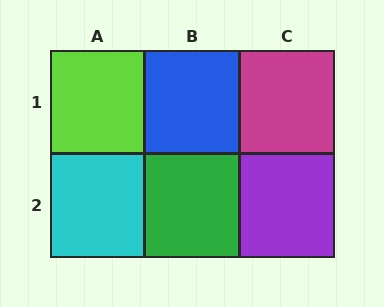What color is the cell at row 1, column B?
Blue.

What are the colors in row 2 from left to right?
Cyan, green, purple.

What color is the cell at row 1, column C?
Magenta.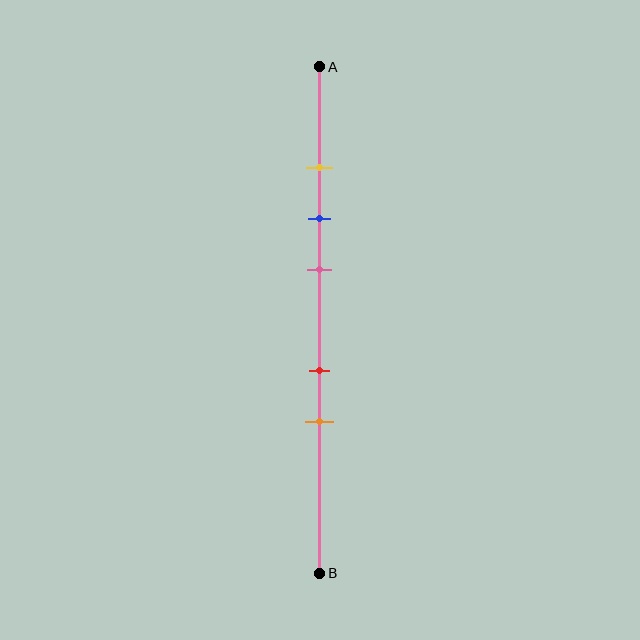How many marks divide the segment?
There are 5 marks dividing the segment.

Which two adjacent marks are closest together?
The yellow and blue marks are the closest adjacent pair.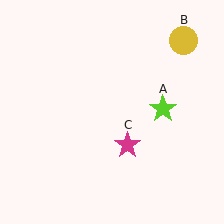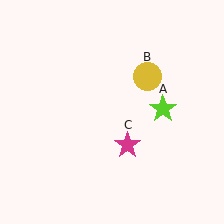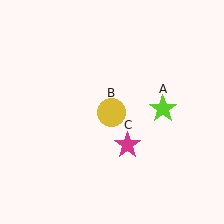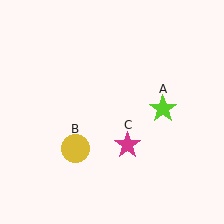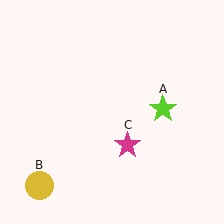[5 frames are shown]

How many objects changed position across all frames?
1 object changed position: yellow circle (object B).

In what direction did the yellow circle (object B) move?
The yellow circle (object B) moved down and to the left.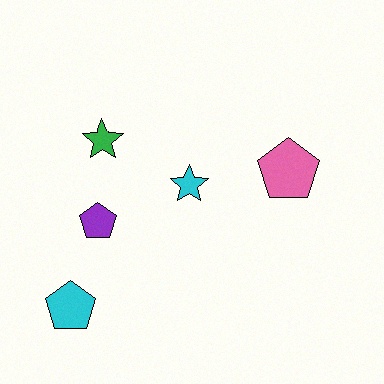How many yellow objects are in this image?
There are no yellow objects.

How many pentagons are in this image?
There are 3 pentagons.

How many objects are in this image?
There are 5 objects.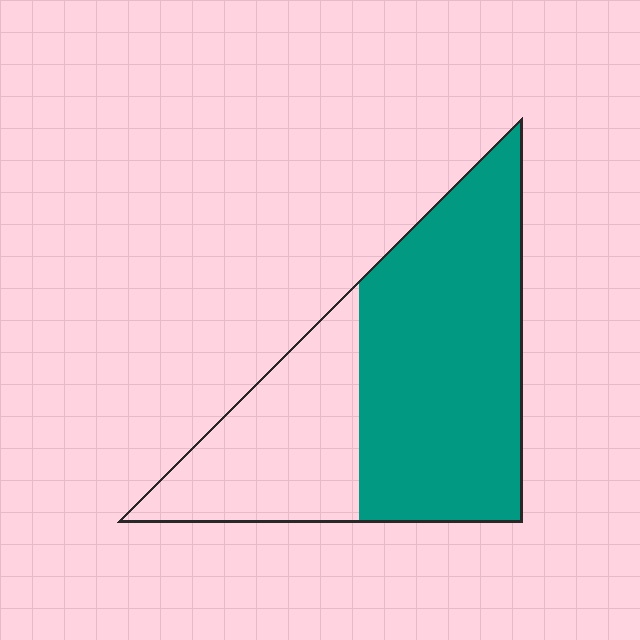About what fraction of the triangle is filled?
About five eighths (5/8).